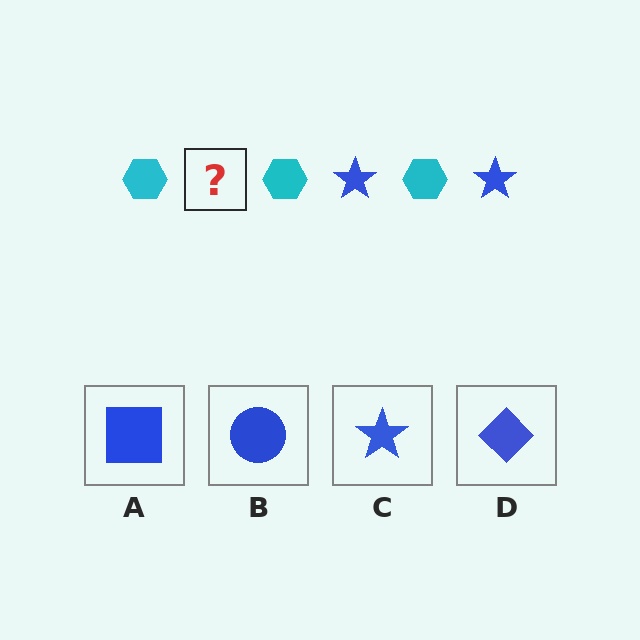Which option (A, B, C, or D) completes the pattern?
C.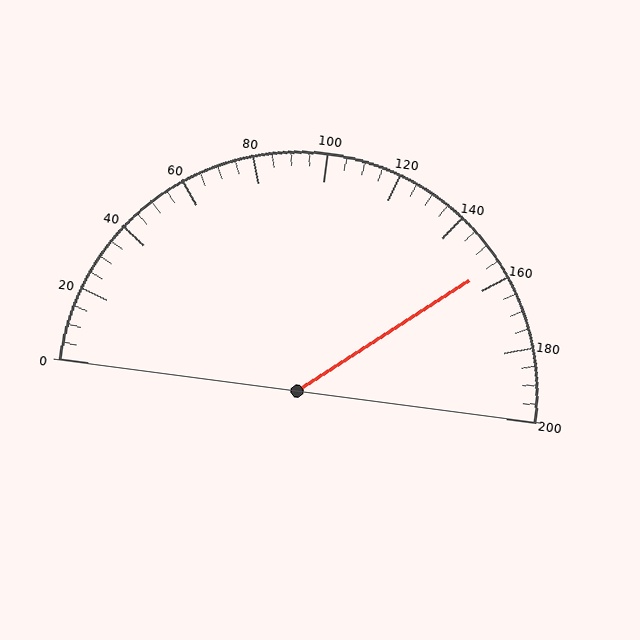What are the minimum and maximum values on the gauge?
The gauge ranges from 0 to 200.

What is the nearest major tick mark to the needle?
The nearest major tick mark is 160.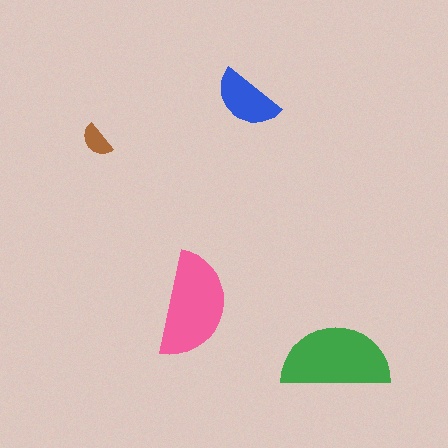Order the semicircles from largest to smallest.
the green one, the pink one, the blue one, the brown one.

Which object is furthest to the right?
The green semicircle is rightmost.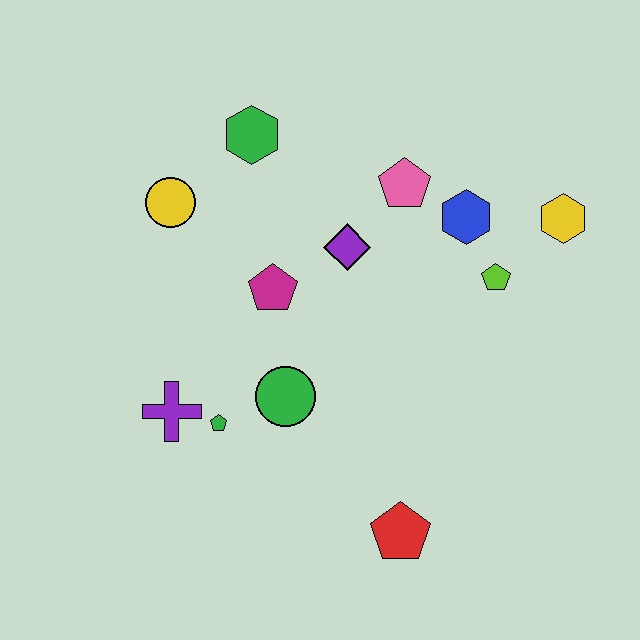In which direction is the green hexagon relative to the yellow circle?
The green hexagon is to the right of the yellow circle.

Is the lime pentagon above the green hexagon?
No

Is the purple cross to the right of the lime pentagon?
No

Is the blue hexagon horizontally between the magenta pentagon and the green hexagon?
No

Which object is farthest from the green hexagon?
The red pentagon is farthest from the green hexagon.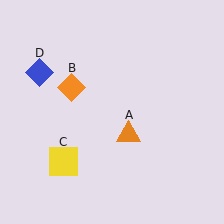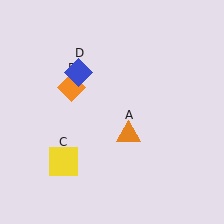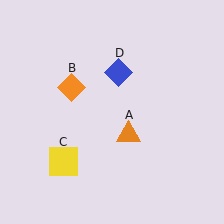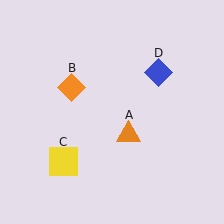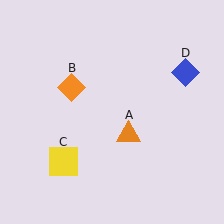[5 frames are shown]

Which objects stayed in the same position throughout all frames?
Orange triangle (object A) and orange diamond (object B) and yellow square (object C) remained stationary.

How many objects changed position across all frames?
1 object changed position: blue diamond (object D).